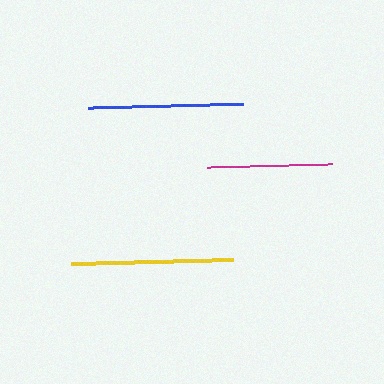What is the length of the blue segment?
The blue segment is approximately 155 pixels long.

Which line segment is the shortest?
The magenta line is the shortest at approximately 125 pixels.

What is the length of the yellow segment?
The yellow segment is approximately 162 pixels long.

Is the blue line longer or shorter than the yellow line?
The yellow line is longer than the blue line.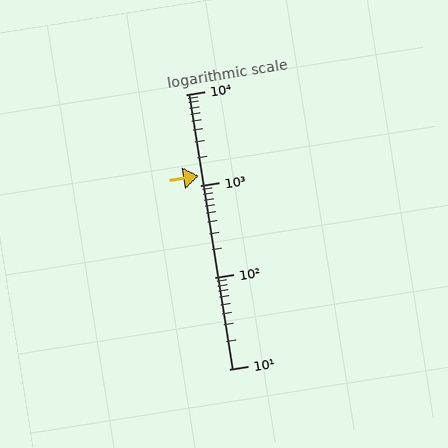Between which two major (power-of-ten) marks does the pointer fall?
The pointer is between 1000 and 10000.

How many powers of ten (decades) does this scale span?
The scale spans 3 decades, from 10 to 10000.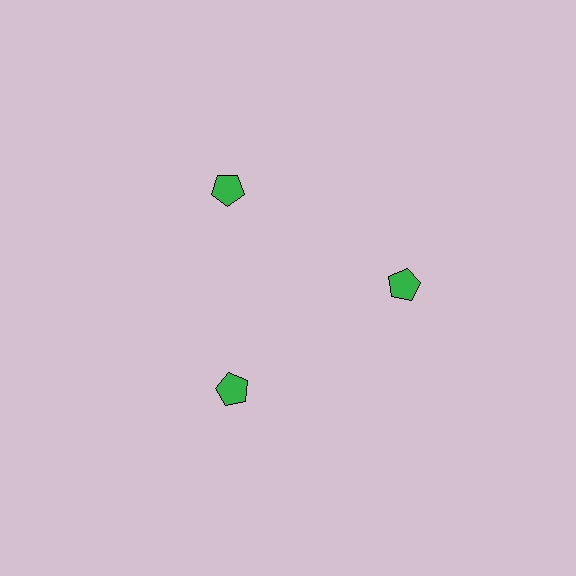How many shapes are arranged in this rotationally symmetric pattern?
There are 3 shapes, arranged in 3 groups of 1.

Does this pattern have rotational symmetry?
Yes, this pattern has 3-fold rotational symmetry. It looks the same after rotating 120 degrees around the center.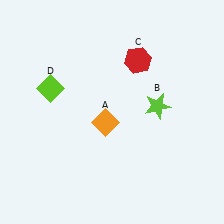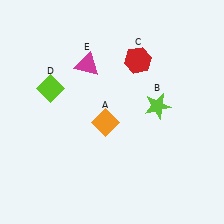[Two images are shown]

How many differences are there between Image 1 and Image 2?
There is 1 difference between the two images.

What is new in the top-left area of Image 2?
A magenta triangle (E) was added in the top-left area of Image 2.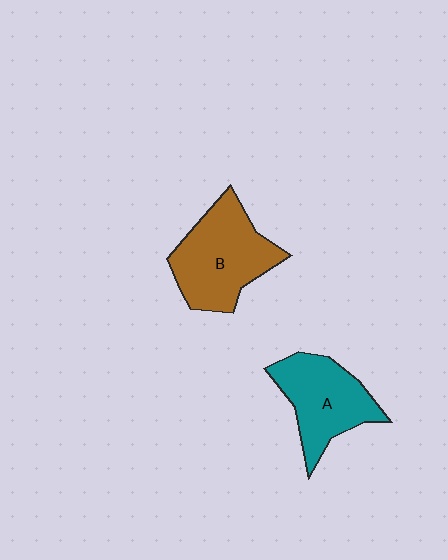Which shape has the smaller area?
Shape A (teal).